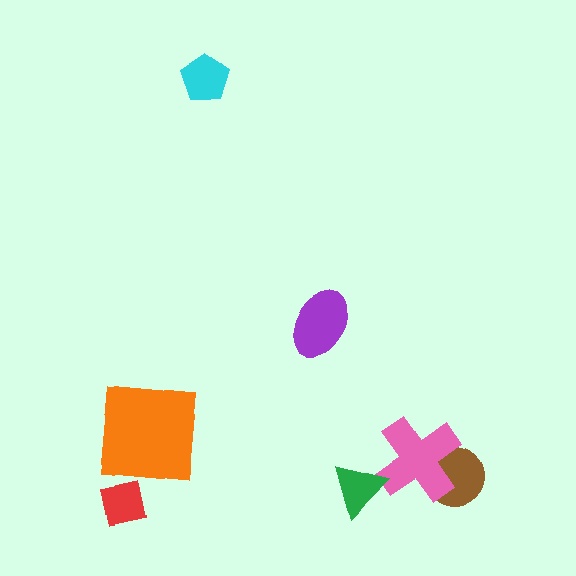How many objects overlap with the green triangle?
1 object overlaps with the green triangle.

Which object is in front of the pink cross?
The green triangle is in front of the pink cross.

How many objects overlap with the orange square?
0 objects overlap with the orange square.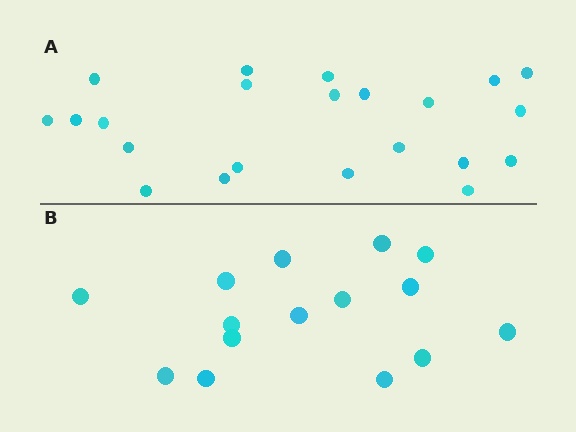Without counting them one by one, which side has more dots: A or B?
Region A (the top region) has more dots.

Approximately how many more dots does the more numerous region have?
Region A has roughly 8 or so more dots than region B.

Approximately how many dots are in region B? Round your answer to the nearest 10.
About 20 dots. (The exact count is 15, which rounds to 20.)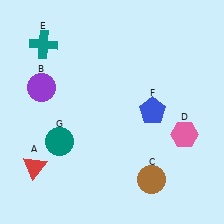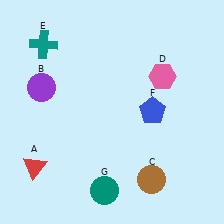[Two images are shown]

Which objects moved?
The objects that moved are: the pink hexagon (D), the teal circle (G).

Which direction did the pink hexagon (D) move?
The pink hexagon (D) moved up.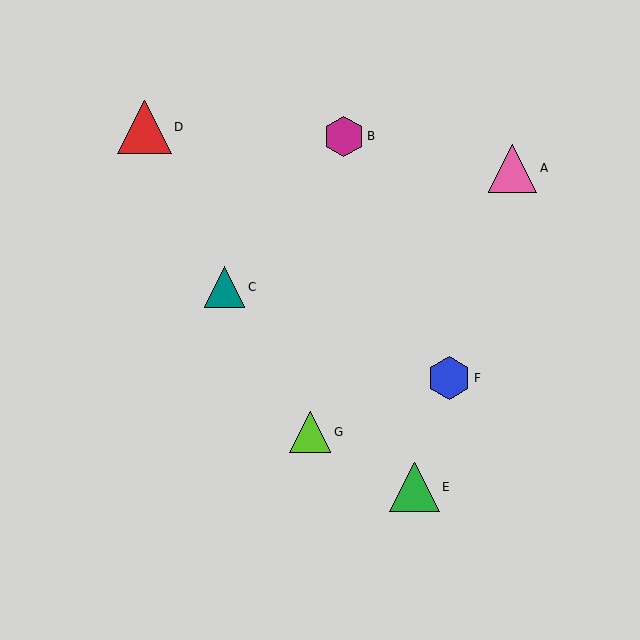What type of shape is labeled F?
Shape F is a blue hexagon.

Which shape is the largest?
The red triangle (labeled D) is the largest.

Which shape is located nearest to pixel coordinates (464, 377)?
The blue hexagon (labeled F) at (449, 378) is nearest to that location.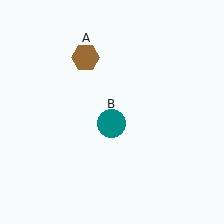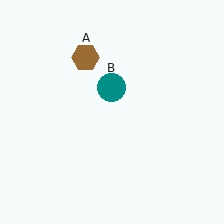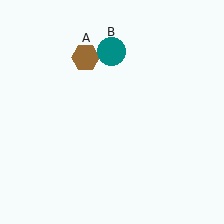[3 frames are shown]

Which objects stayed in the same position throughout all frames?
Brown hexagon (object A) remained stationary.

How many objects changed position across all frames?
1 object changed position: teal circle (object B).